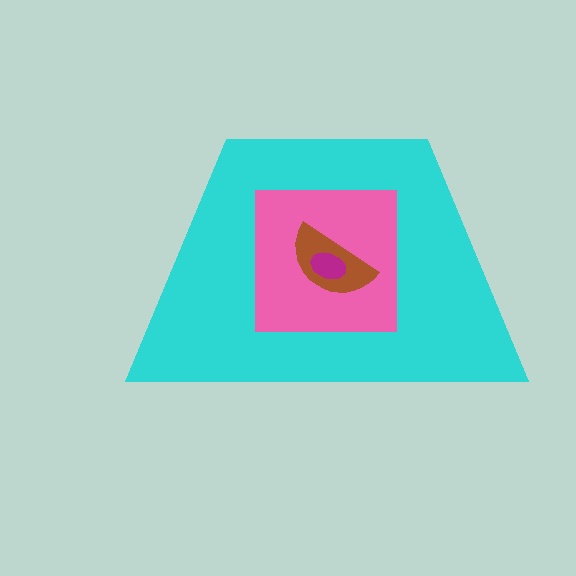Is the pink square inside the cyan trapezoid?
Yes.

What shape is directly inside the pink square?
The brown semicircle.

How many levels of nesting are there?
4.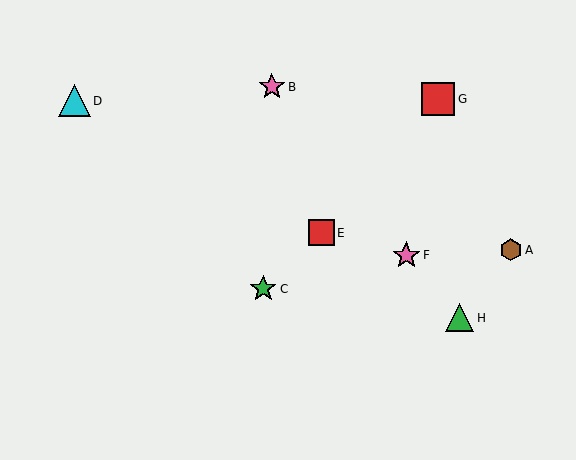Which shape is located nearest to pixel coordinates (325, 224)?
The red square (labeled E) at (321, 233) is nearest to that location.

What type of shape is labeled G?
Shape G is a red square.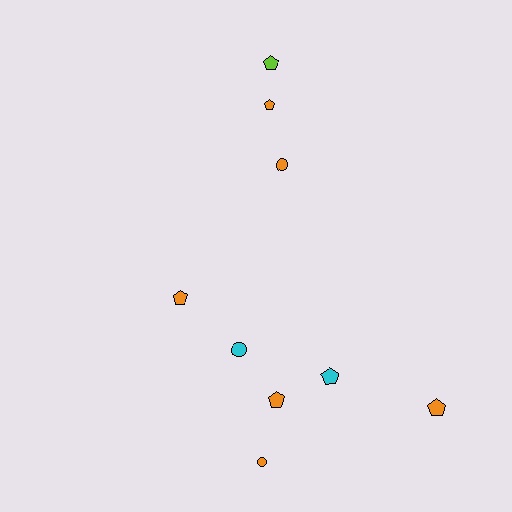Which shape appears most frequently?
Pentagon, with 6 objects.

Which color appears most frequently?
Orange, with 6 objects.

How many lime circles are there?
There are no lime circles.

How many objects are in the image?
There are 9 objects.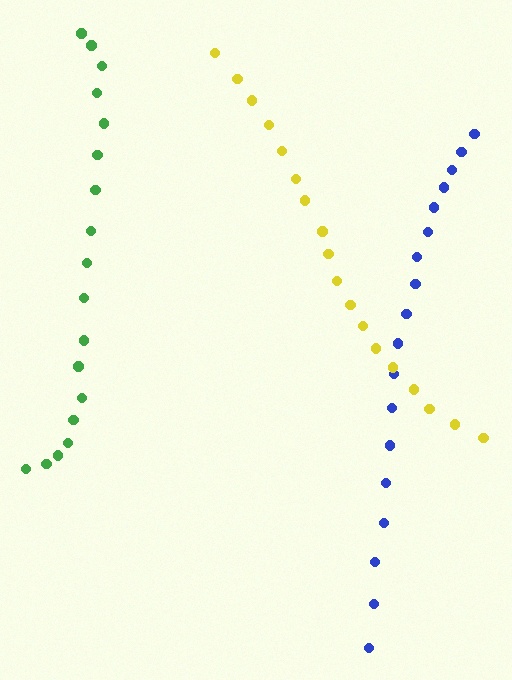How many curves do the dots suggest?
There are 3 distinct paths.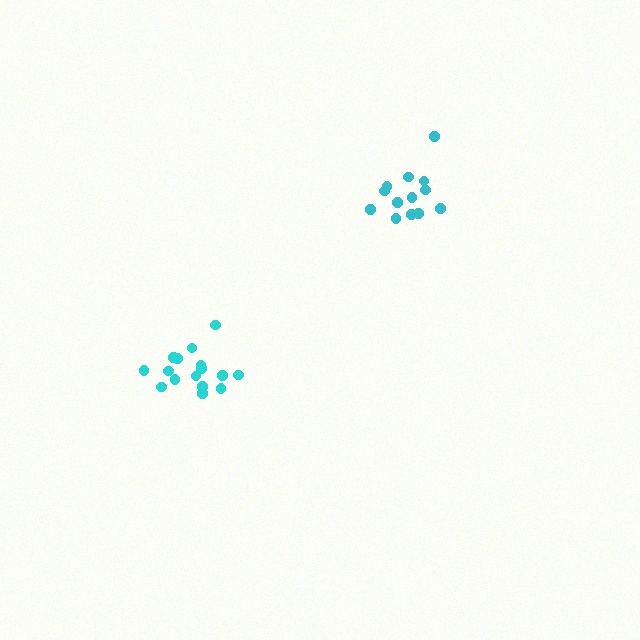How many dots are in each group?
Group 1: 16 dots, Group 2: 13 dots (29 total).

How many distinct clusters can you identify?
There are 2 distinct clusters.